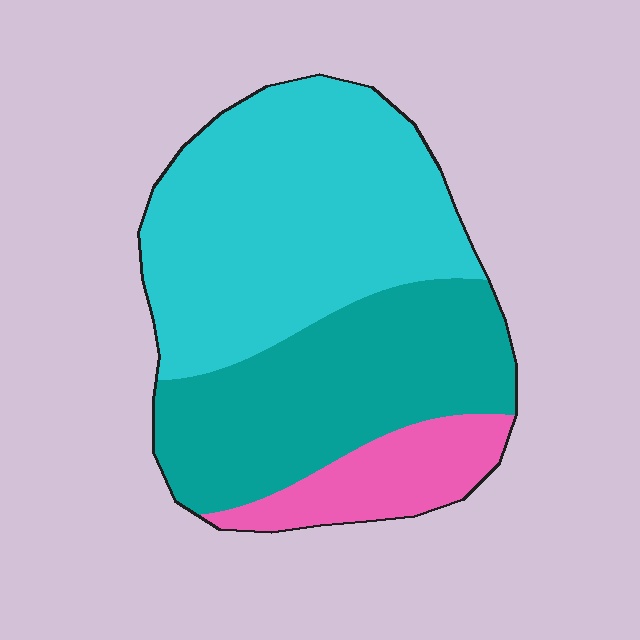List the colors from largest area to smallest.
From largest to smallest: cyan, teal, pink.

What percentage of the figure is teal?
Teal takes up between a third and a half of the figure.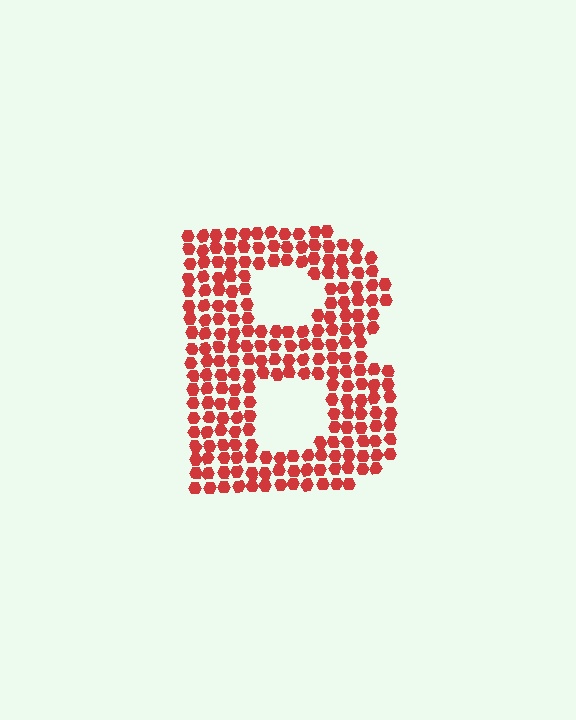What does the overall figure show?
The overall figure shows the letter B.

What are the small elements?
The small elements are hexagons.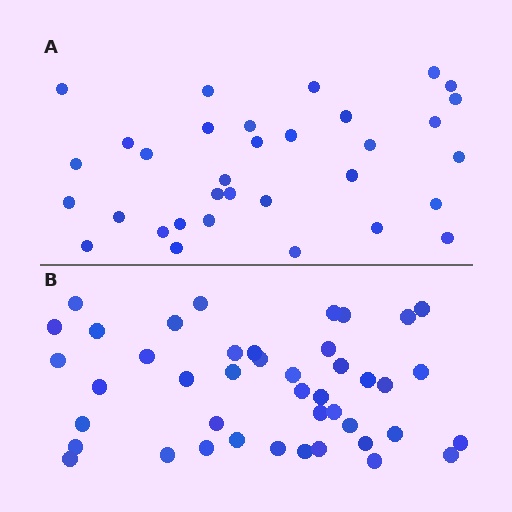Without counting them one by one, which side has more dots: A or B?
Region B (the bottom region) has more dots.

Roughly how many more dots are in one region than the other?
Region B has roughly 10 or so more dots than region A.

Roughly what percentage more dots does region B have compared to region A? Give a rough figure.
About 30% more.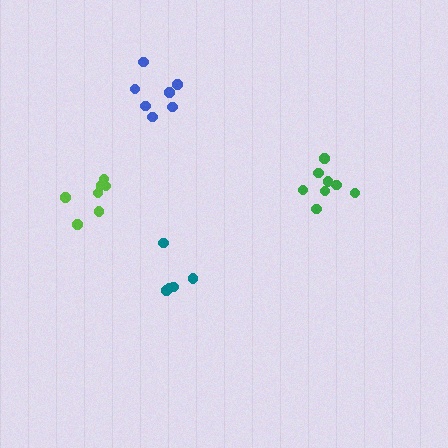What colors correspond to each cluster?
The clusters are colored: teal, lime, blue, green.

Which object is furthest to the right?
The green cluster is rightmost.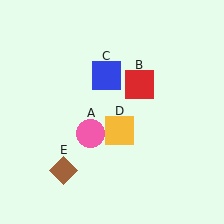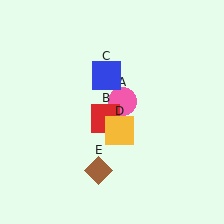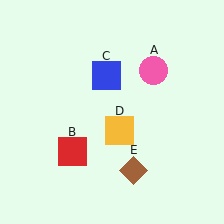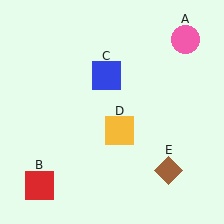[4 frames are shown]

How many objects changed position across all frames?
3 objects changed position: pink circle (object A), red square (object B), brown diamond (object E).